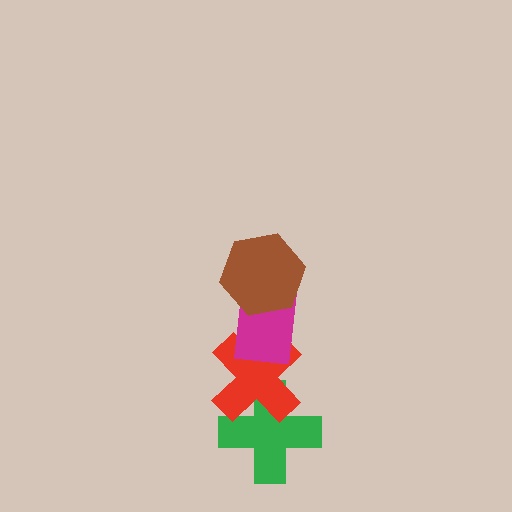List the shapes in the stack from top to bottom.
From top to bottom: the brown hexagon, the magenta rectangle, the red cross, the green cross.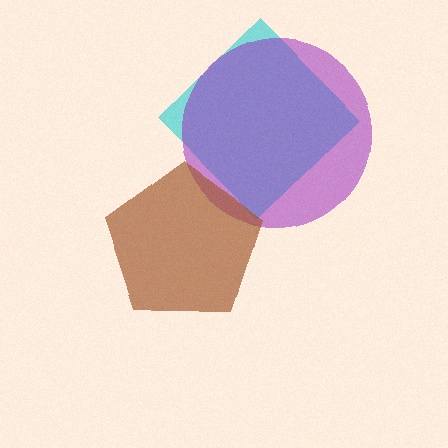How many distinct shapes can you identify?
There are 3 distinct shapes: a cyan diamond, a purple circle, a brown pentagon.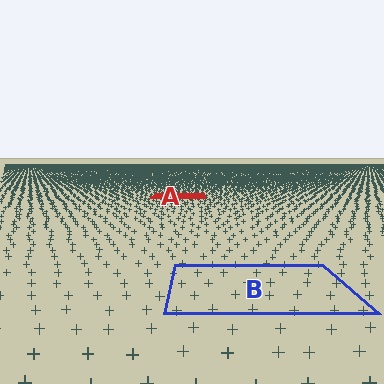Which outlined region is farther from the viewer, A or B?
Region A is farther from the viewer — the texture elements inside it appear smaller and more densely packed.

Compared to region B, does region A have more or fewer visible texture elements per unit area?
Region A has more texture elements per unit area — they are packed more densely because it is farther away.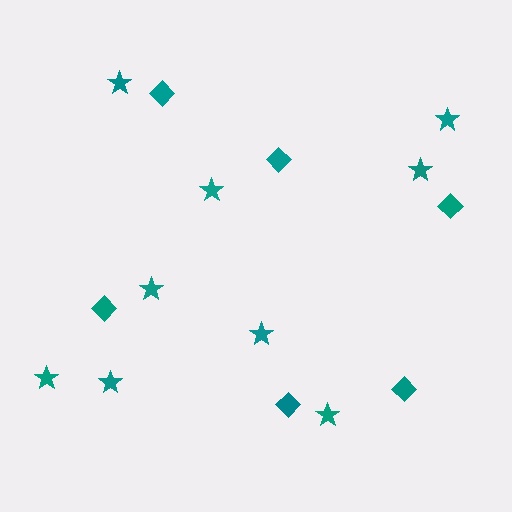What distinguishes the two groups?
There are 2 groups: one group of stars (9) and one group of diamonds (6).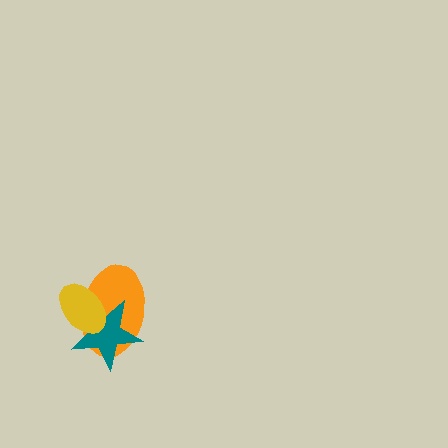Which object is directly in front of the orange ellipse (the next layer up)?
The teal star is directly in front of the orange ellipse.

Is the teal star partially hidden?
Yes, it is partially covered by another shape.